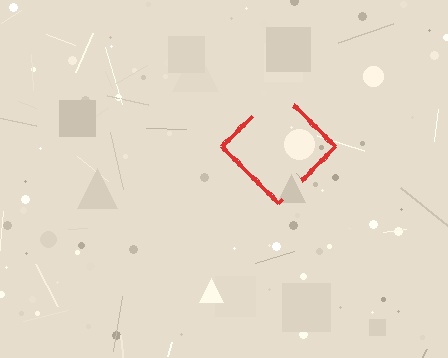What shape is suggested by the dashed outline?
The dashed outline suggests a diamond.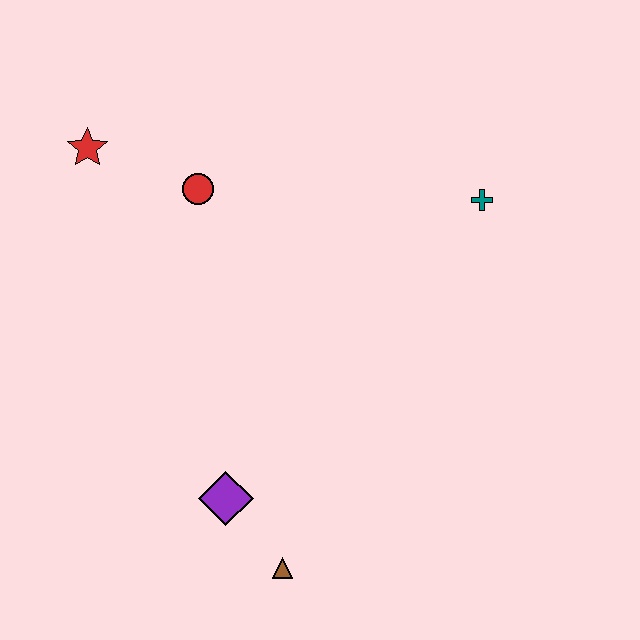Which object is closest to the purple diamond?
The brown triangle is closest to the purple diamond.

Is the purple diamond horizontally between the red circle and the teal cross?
Yes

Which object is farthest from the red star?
The brown triangle is farthest from the red star.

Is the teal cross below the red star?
Yes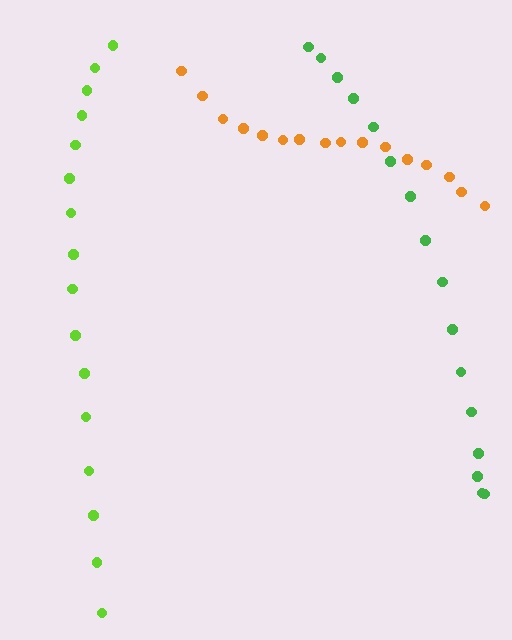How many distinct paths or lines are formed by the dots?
There are 3 distinct paths.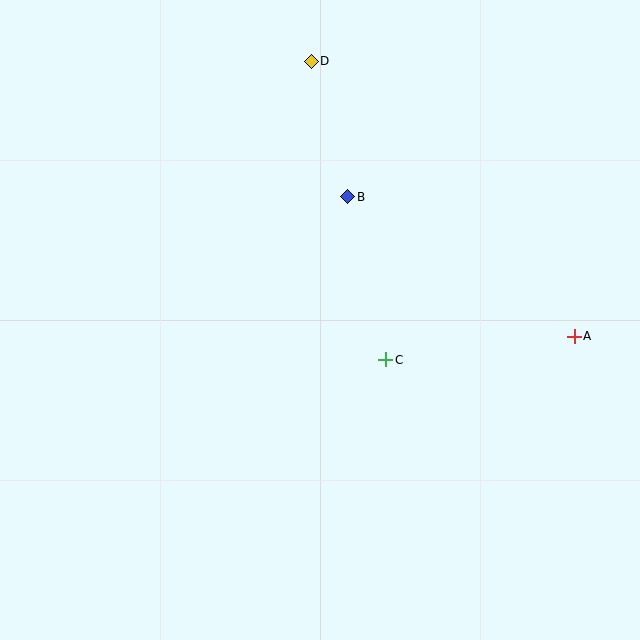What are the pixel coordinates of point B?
Point B is at (348, 197).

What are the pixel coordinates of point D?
Point D is at (311, 61).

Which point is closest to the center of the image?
Point C at (386, 360) is closest to the center.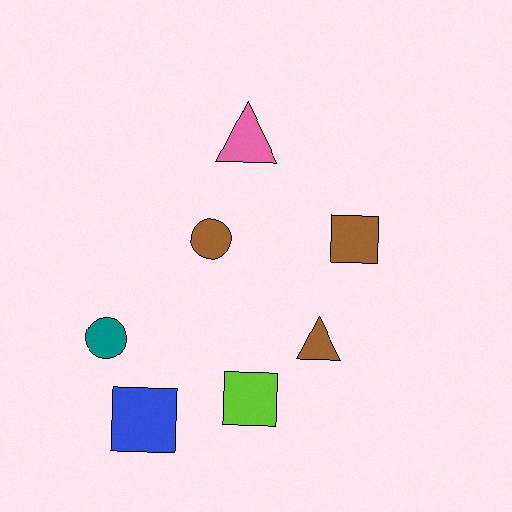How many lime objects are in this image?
There is 1 lime object.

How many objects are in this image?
There are 7 objects.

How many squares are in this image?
There are 3 squares.